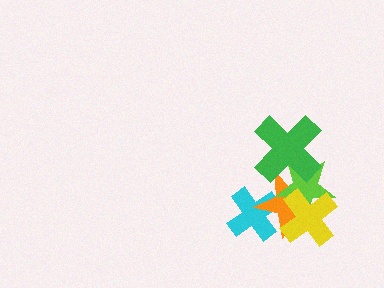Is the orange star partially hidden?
Yes, it is partially covered by another shape.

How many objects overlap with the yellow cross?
2 objects overlap with the yellow cross.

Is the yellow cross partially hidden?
No, no other shape covers it.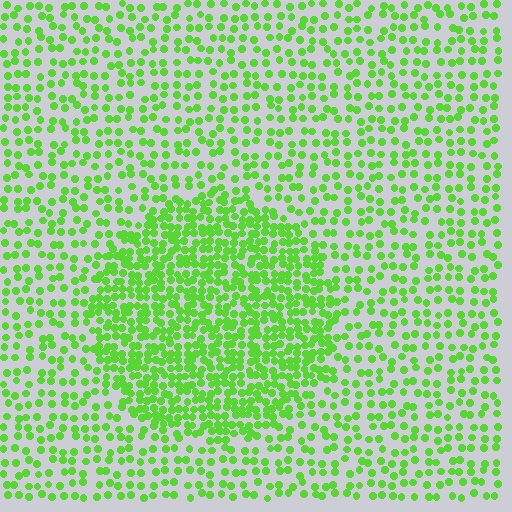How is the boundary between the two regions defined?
The boundary is defined by a change in element density (approximately 2.1x ratio). All elements are the same color, size, and shape.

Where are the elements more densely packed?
The elements are more densely packed inside the circle boundary.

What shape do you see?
I see a circle.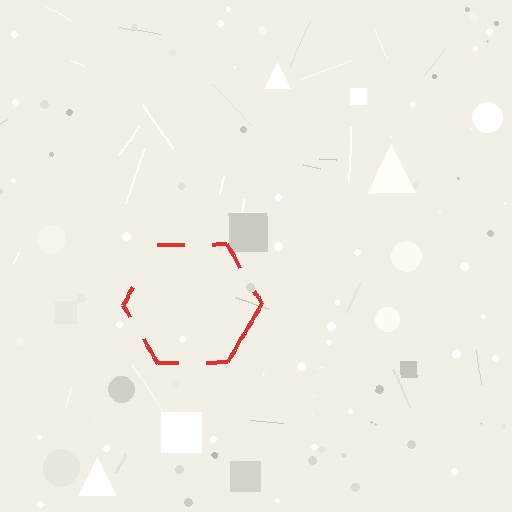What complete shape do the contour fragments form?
The contour fragments form a hexagon.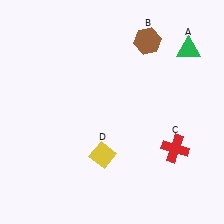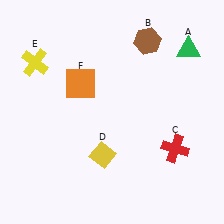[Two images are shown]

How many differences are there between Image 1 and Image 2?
There are 2 differences between the two images.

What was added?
A yellow cross (E), an orange square (F) were added in Image 2.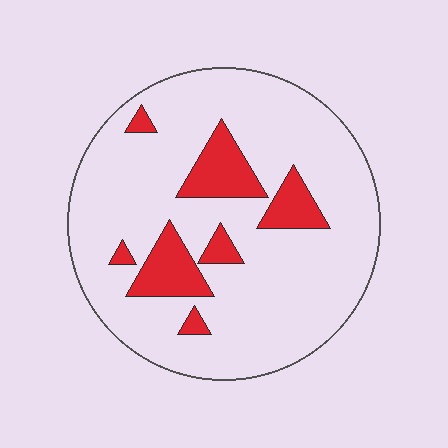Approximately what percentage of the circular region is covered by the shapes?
Approximately 15%.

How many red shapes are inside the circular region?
7.